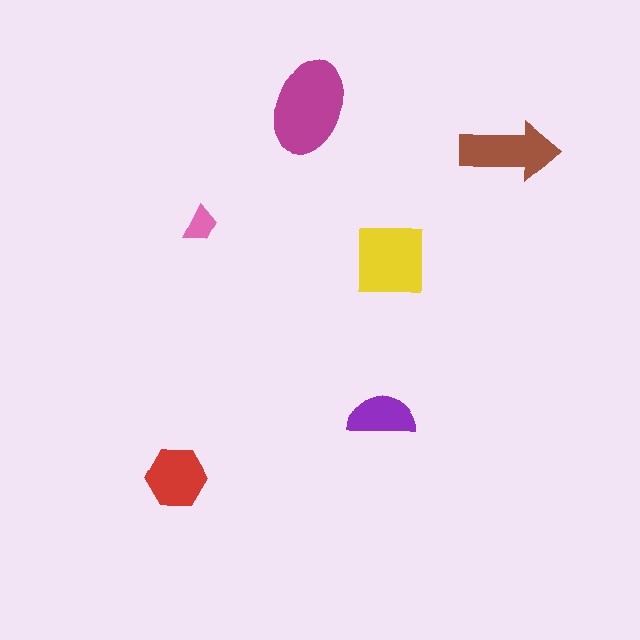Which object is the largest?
The magenta ellipse.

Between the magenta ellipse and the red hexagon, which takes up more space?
The magenta ellipse.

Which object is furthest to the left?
The red hexagon is leftmost.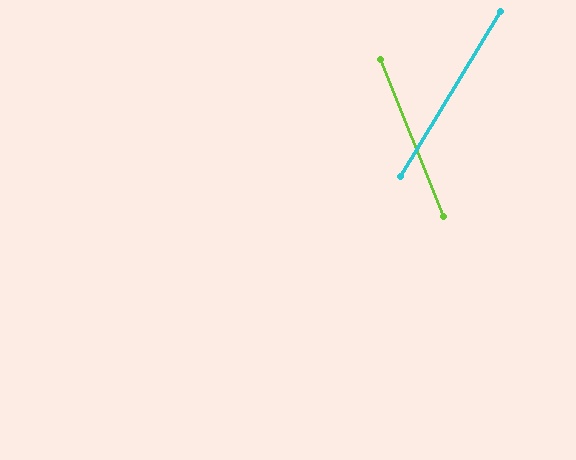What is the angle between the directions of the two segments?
Approximately 53 degrees.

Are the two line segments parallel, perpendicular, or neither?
Neither parallel nor perpendicular — they differ by about 53°.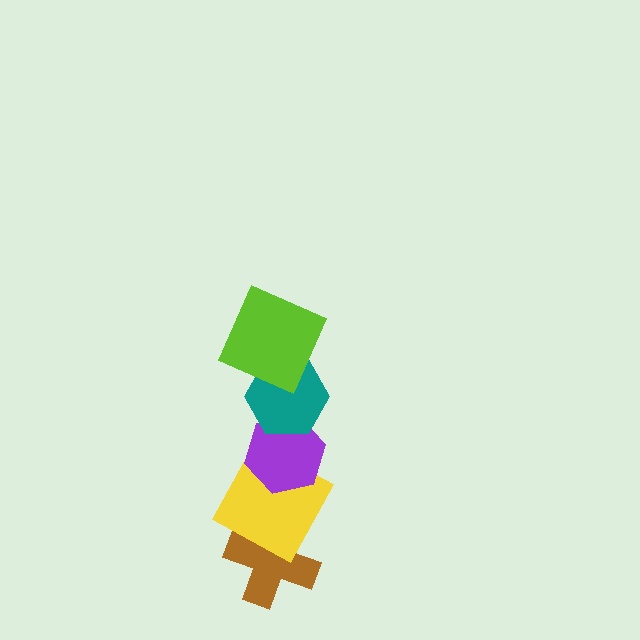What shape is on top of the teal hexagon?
The lime square is on top of the teal hexagon.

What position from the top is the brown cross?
The brown cross is 5th from the top.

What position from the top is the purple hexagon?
The purple hexagon is 3rd from the top.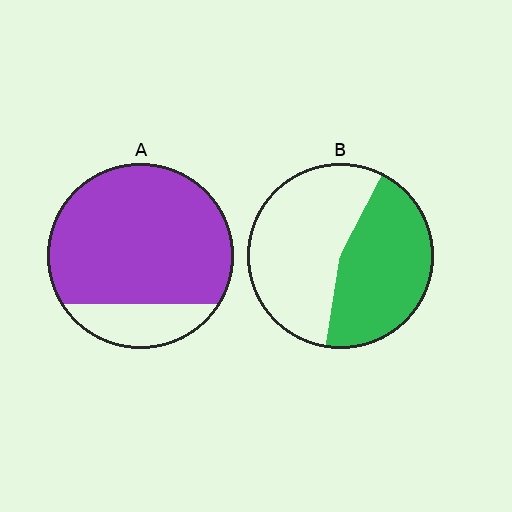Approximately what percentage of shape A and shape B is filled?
A is approximately 80% and B is approximately 45%.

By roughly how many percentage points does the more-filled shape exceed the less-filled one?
By roughly 35 percentage points (A over B).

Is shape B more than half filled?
No.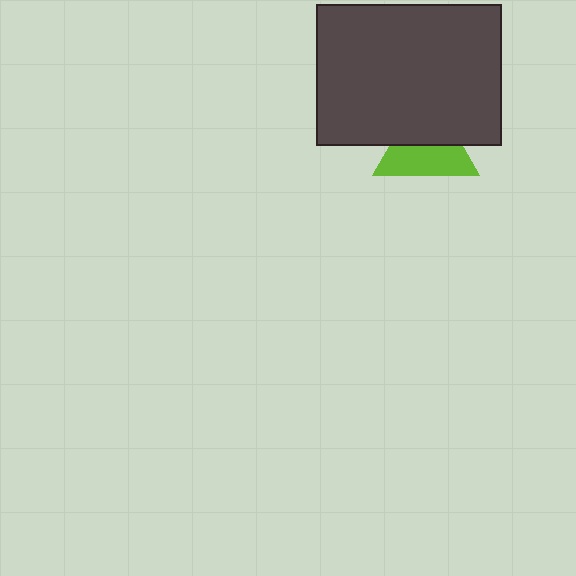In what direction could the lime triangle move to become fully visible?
The lime triangle could move down. That would shift it out from behind the dark gray rectangle entirely.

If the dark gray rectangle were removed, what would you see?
You would see the complete lime triangle.